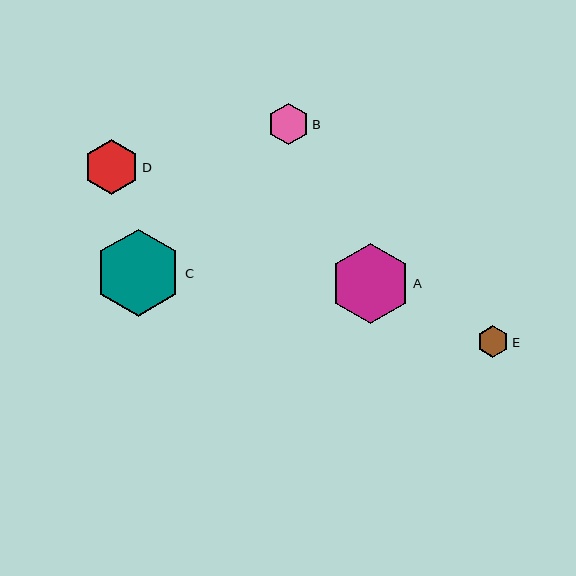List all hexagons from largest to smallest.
From largest to smallest: C, A, D, B, E.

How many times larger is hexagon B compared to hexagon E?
Hexagon B is approximately 1.3 times the size of hexagon E.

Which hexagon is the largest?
Hexagon C is the largest with a size of approximately 87 pixels.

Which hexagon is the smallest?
Hexagon E is the smallest with a size of approximately 32 pixels.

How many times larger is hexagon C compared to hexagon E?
Hexagon C is approximately 2.7 times the size of hexagon E.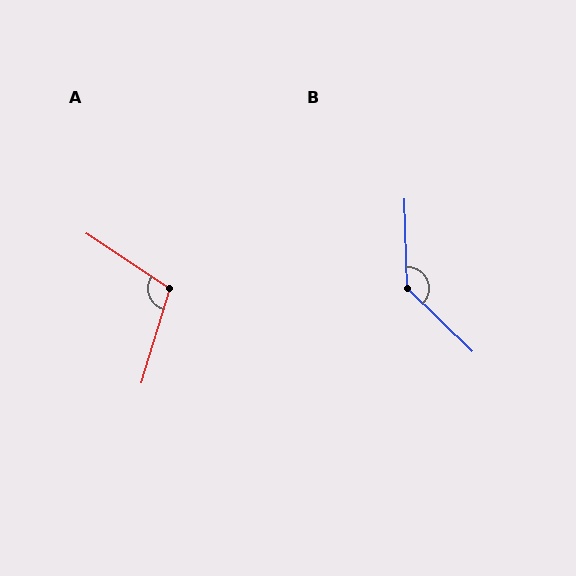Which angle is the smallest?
A, at approximately 107 degrees.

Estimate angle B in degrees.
Approximately 136 degrees.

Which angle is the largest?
B, at approximately 136 degrees.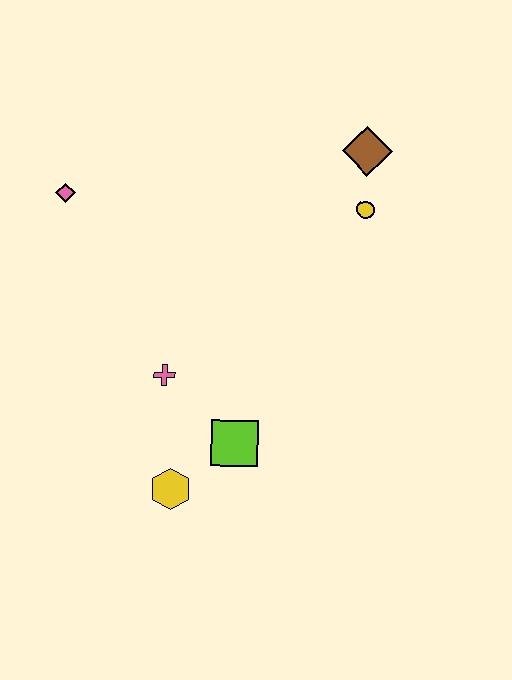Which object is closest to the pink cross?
The lime square is closest to the pink cross.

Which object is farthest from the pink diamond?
The yellow hexagon is farthest from the pink diamond.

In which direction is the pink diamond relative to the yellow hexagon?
The pink diamond is above the yellow hexagon.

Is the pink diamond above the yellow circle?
Yes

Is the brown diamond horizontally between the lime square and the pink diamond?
No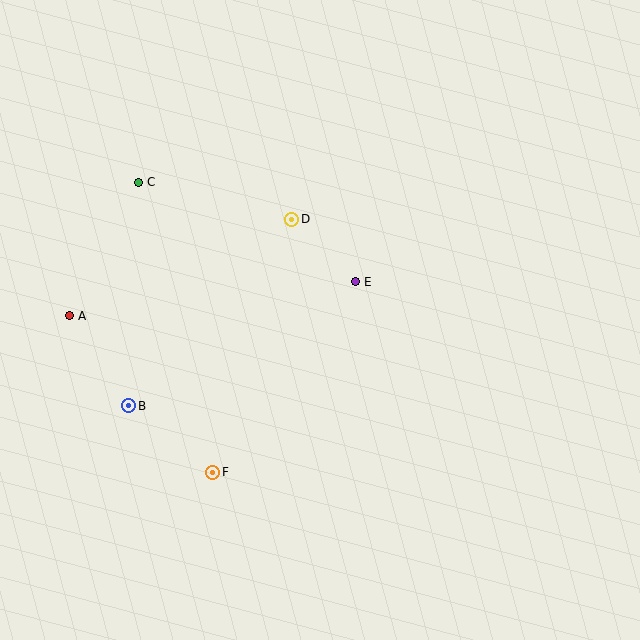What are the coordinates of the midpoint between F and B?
The midpoint between F and B is at (171, 439).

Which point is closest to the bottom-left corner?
Point B is closest to the bottom-left corner.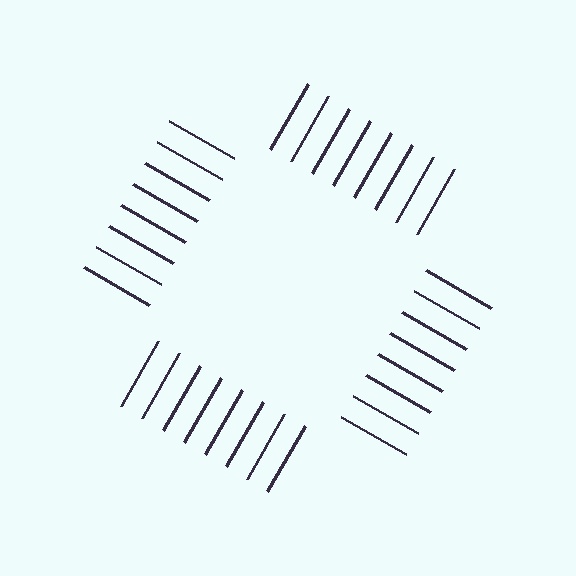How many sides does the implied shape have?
4 sides — the line-ends trace a square.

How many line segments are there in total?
32 — 8 along each of the 4 edges.